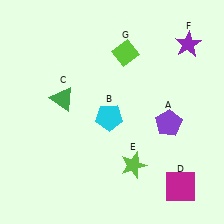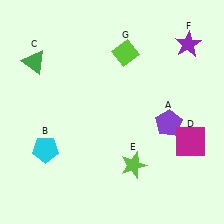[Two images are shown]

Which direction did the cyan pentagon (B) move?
The cyan pentagon (B) moved left.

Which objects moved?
The objects that moved are: the cyan pentagon (B), the green triangle (C), the magenta square (D).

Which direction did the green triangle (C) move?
The green triangle (C) moved up.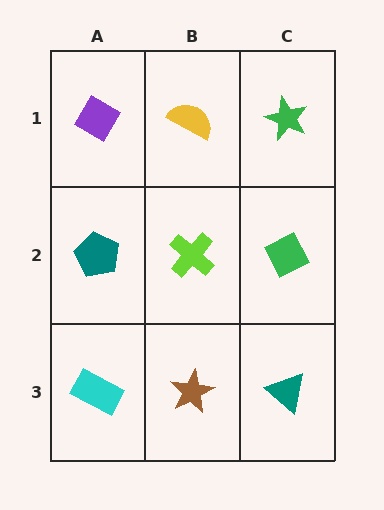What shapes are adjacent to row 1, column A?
A teal pentagon (row 2, column A), a yellow semicircle (row 1, column B).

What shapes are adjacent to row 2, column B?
A yellow semicircle (row 1, column B), a brown star (row 3, column B), a teal pentagon (row 2, column A), a green diamond (row 2, column C).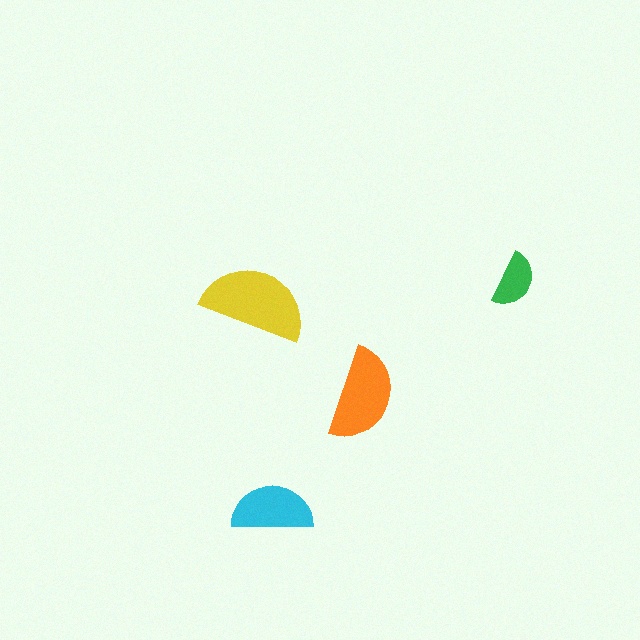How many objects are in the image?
There are 4 objects in the image.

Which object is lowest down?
The cyan semicircle is bottommost.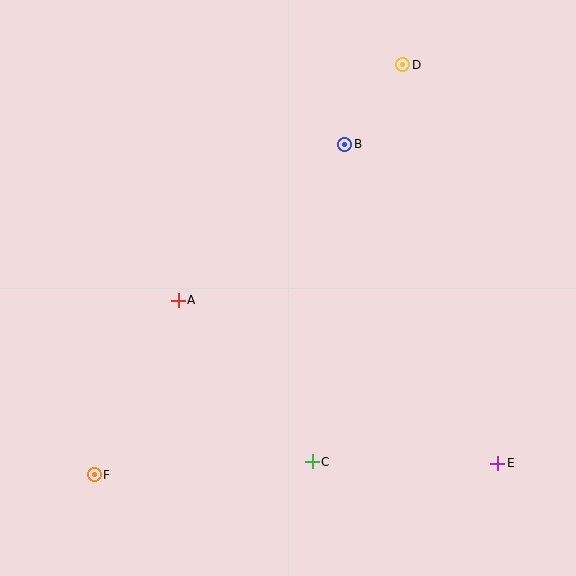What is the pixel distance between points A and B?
The distance between A and B is 228 pixels.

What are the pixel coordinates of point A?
Point A is at (178, 300).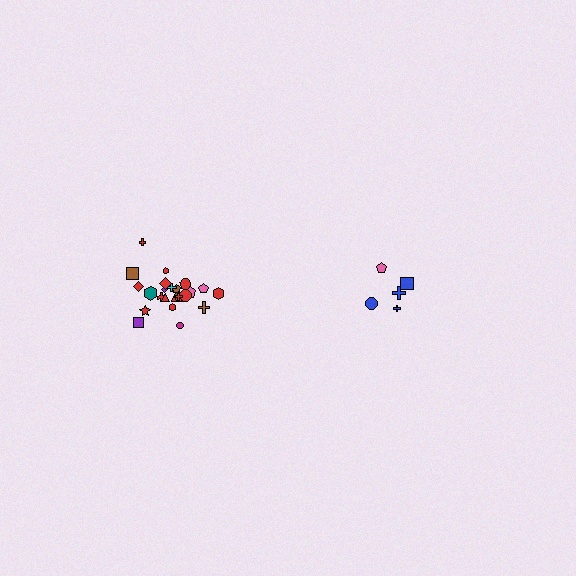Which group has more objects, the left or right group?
The left group.